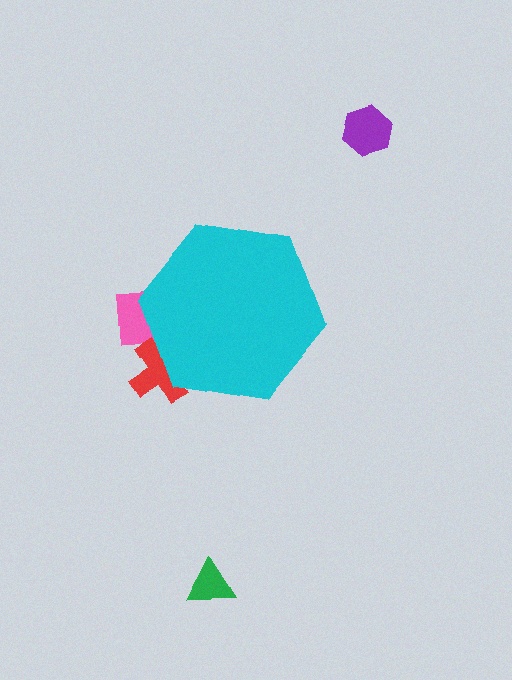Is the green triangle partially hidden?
No, the green triangle is fully visible.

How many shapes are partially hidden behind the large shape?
2 shapes are partially hidden.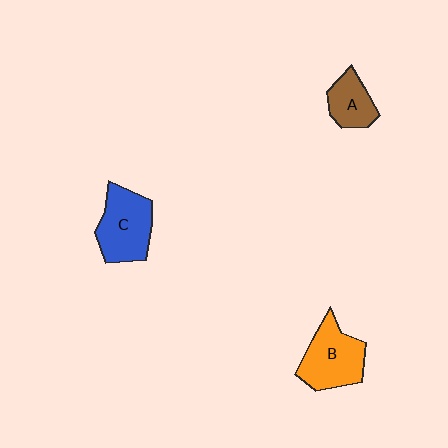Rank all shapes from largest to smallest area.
From largest to smallest: C (blue), B (orange), A (brown).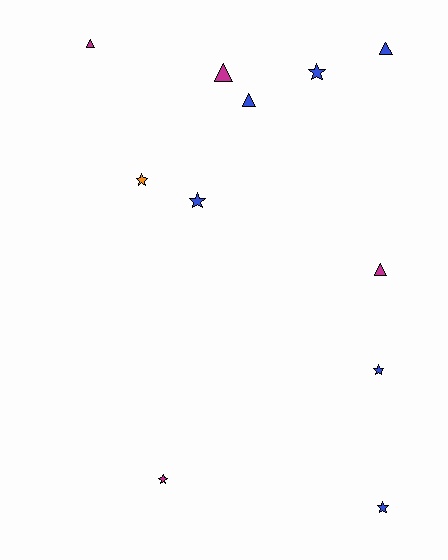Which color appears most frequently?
Blue, with 6 objects.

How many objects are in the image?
There are 11 objects.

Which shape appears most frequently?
Star, with 6 objects.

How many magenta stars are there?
There is 1 magenta star.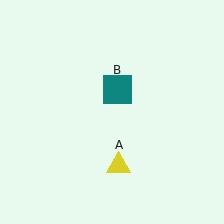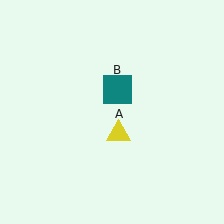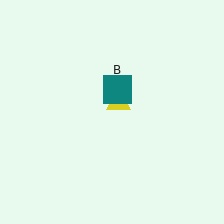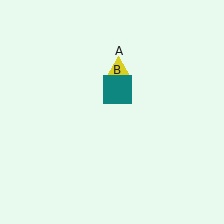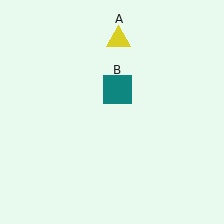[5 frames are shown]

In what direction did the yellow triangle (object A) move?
The yellow triangle (object A) moved up.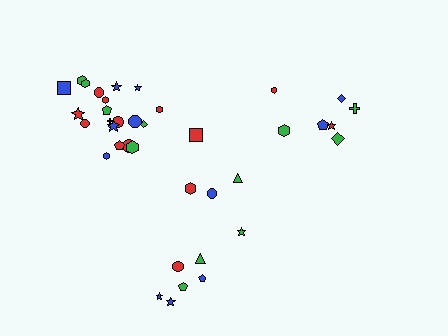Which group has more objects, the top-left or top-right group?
The top-left group.